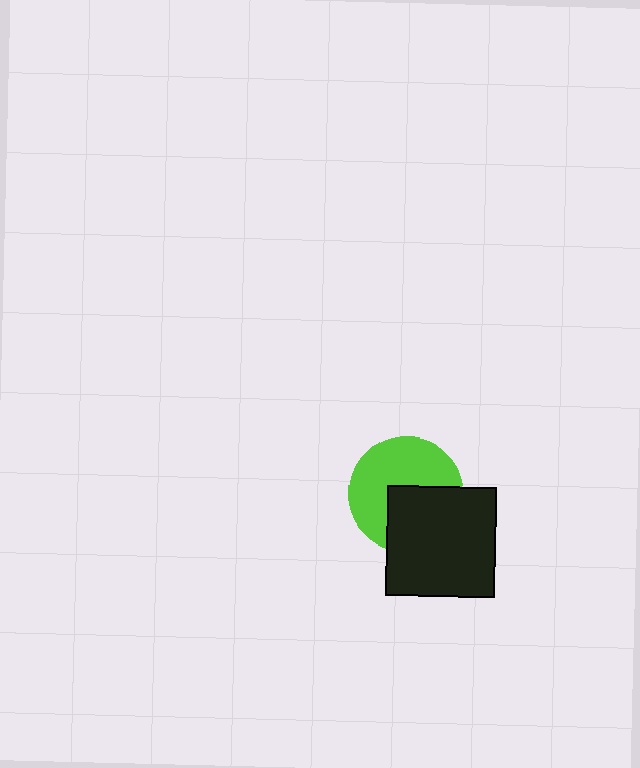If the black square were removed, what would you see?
You would see the complete lime circle.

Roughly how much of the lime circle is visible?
About half of it is visible (roughly 58%).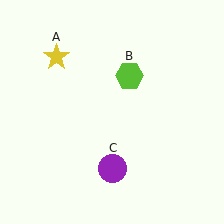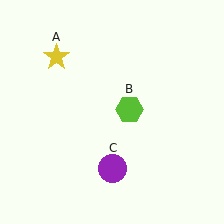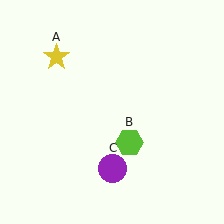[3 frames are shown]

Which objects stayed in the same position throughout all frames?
Yellow star (object A) and purple circle (object C) remained stationary.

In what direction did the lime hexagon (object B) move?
The lime hexagon (object B) moved down.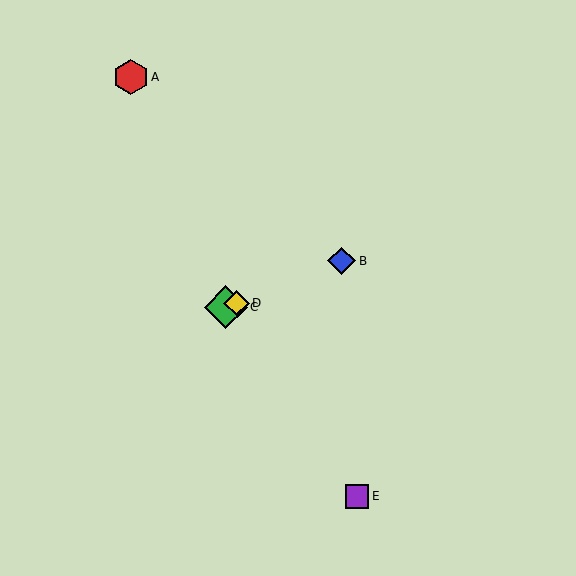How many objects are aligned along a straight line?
3 objects (B, C, D) are aligned along a straight line.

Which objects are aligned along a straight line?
Objects B, C, D are aligned along a straight line.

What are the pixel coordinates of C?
Object C is at (226, 307).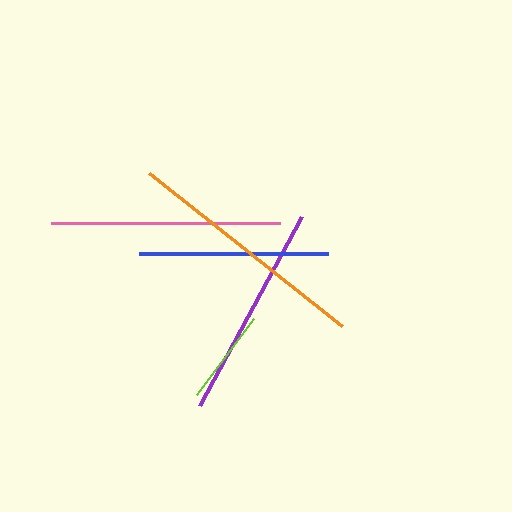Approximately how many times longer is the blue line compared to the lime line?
The blue line is approximately 2.0 times the length of the lime line.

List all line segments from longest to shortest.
From longest to shortest: orange, pink, purple, blue, lime.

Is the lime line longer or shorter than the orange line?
The orange line is longer than the lime line.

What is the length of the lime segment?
The lime segment is approximately 94 pixels long.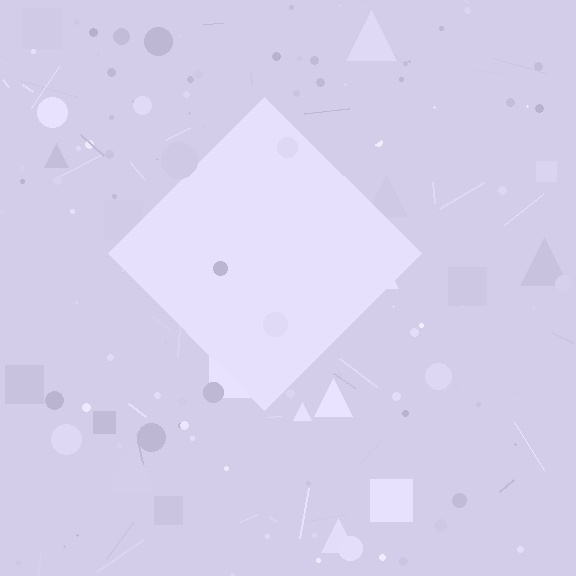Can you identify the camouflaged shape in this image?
The camouflaged shape is a diamond.